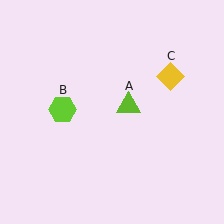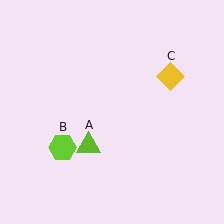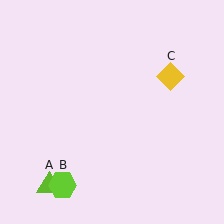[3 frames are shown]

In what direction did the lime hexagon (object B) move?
The lime hexagon (object B) moved down.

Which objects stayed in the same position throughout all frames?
Yellow diamond (object C) remained stationary.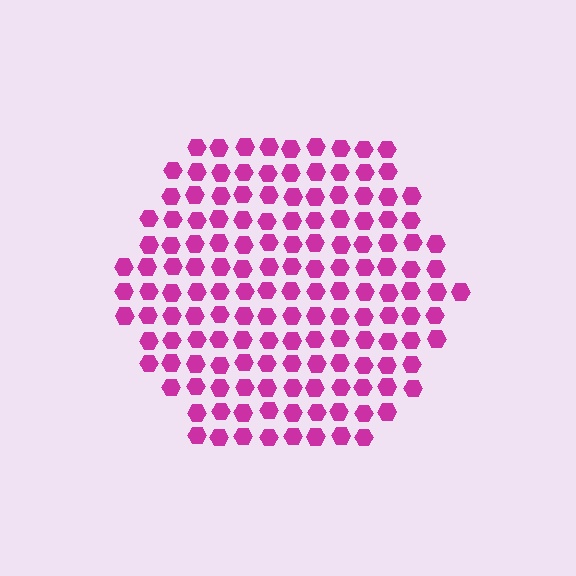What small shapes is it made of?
It is made of small hexagons.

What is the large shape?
The large shape is a hexagon.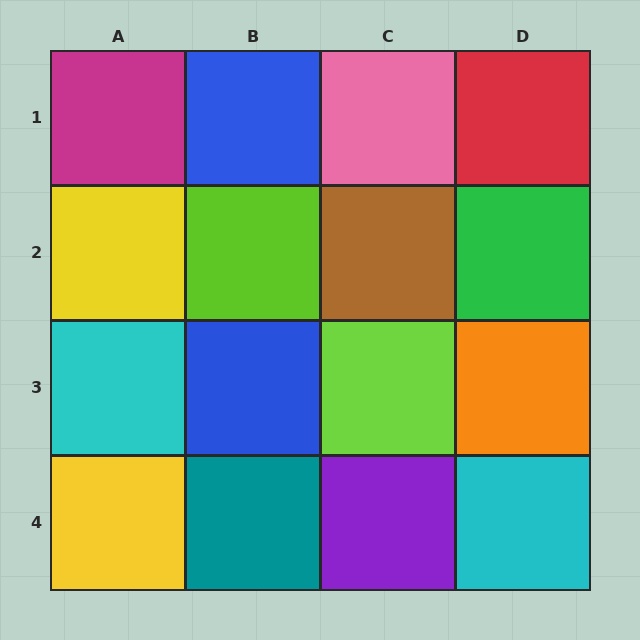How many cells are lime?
2 cells are lime.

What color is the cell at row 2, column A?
Yellow.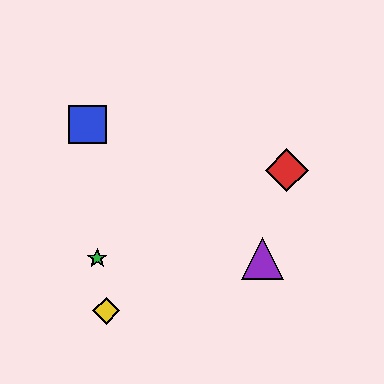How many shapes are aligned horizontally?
2 shapes (the green star, the purple triangle) are aligned horizontally.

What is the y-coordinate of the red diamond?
The red diamond is at y≈170.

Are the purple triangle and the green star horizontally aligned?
Yes, both are at y≈258.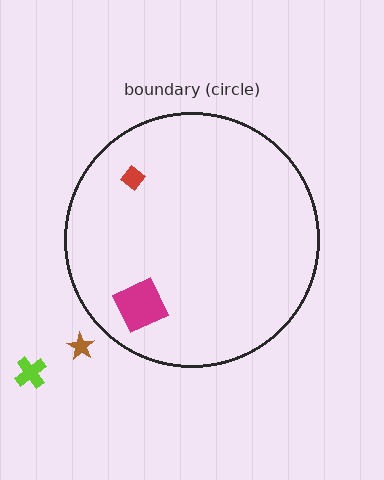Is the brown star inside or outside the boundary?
Outside.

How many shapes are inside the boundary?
2 inside, 2 outside.